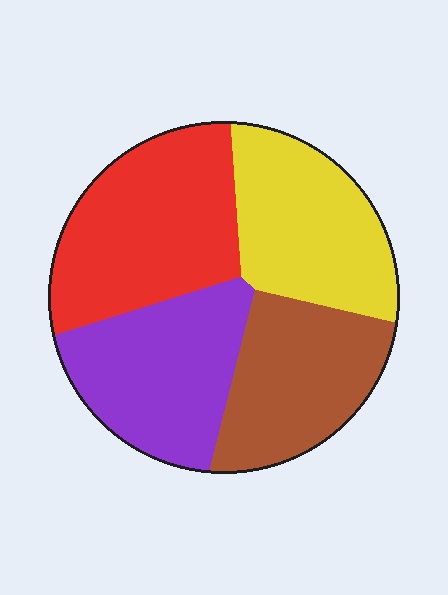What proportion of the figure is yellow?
Yellow takes up about one quarter (1/4) of the figure.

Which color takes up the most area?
Red, at roughly 30%.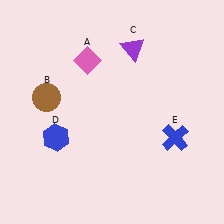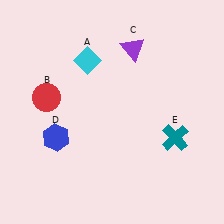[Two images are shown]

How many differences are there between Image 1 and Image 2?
There are 3 differences between the two images.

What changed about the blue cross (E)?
In Image 1, E is blue. In Image 2, it changed to teal.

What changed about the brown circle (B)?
In Image 1, B is brown. In Image 2, it changed to red.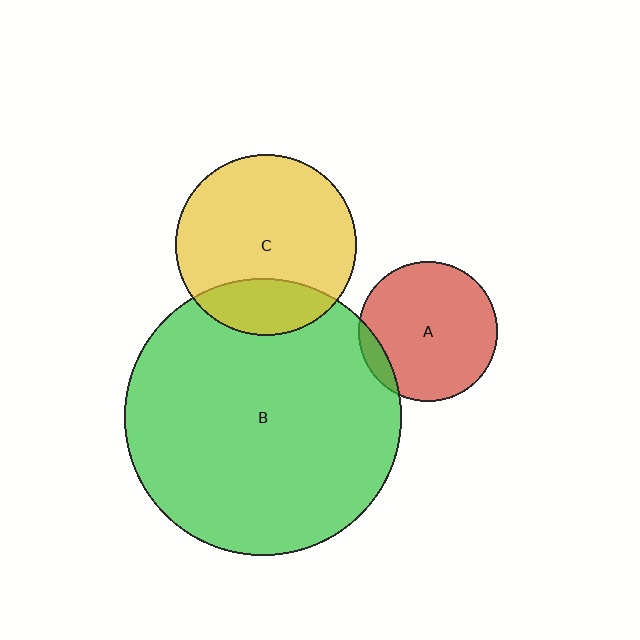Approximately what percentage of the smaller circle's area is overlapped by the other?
Approximately 10%.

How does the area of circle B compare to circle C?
Approximately 2.3 times.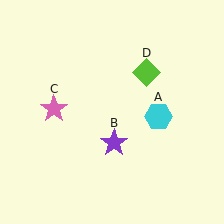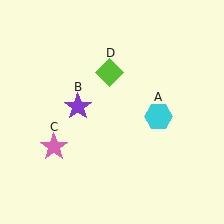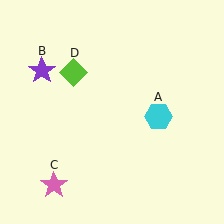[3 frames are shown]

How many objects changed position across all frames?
3 objects changed position: purple star (object B), pink star (object C), lime diamond (object D).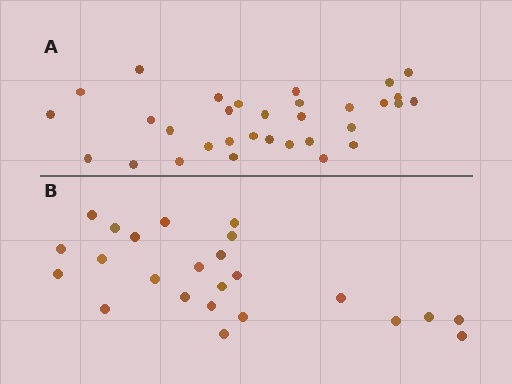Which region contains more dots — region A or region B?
Region A (the top region) has more dots.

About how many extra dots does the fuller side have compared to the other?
Region A has roughly 8 or so more dots than region B.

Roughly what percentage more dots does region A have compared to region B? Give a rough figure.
About 35% more.